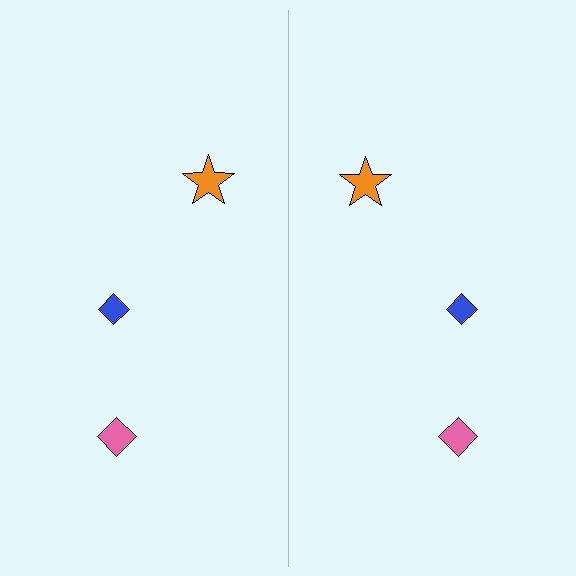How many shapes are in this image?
There are 6 shapes in this image.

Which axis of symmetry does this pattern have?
The pattern has a vertical axis of symmetry running through the center of the image.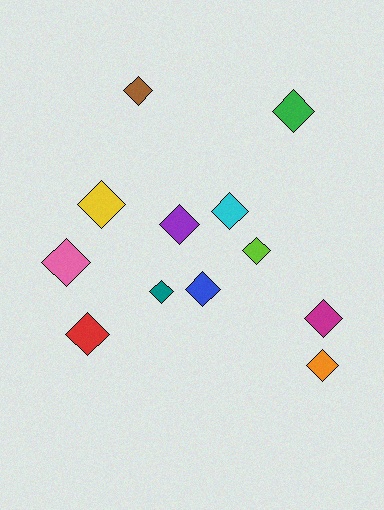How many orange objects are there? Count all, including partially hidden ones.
There is 1 orange object.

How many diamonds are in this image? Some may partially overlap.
There are 12 diamonds.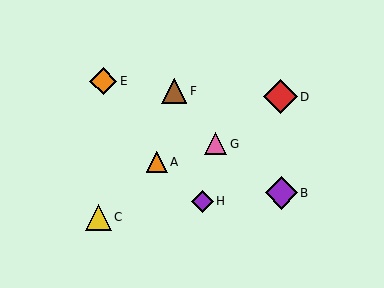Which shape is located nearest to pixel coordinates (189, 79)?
The brown triangle (labeled F) at (174, 91) is nearest to that location.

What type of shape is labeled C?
Shape C is a yellow triangle.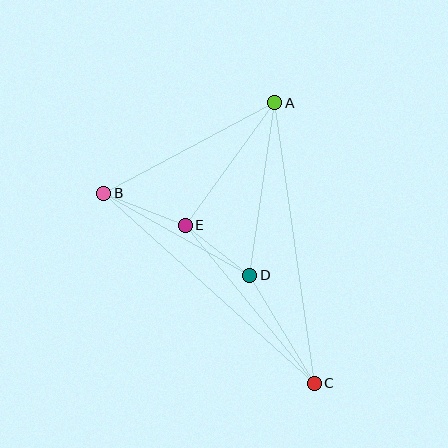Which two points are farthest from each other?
Points B and C are farthest from each other.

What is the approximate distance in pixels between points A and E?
The distance between A and E is approximately 152 pixels.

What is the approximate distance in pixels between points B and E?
The distance between B and E is approximately 88 pixels.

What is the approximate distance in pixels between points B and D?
The distance between B and D is approximately 168 pixels.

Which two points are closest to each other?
Points D and E are closest to each other.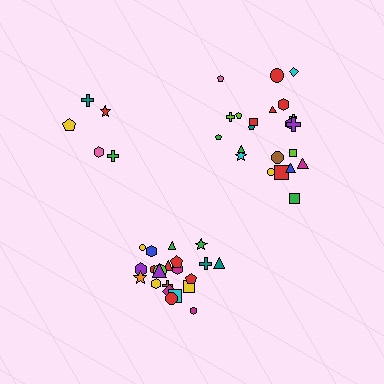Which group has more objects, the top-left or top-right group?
The top-right group.